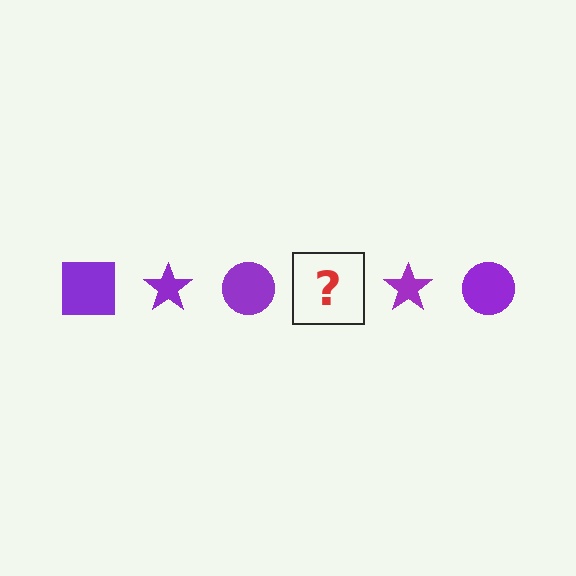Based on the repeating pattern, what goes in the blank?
The blank should be a purple square.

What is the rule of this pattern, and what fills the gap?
The rule is that the pattern cycles through square, star, circle shapes in purple. The gap should be filled with a purple square.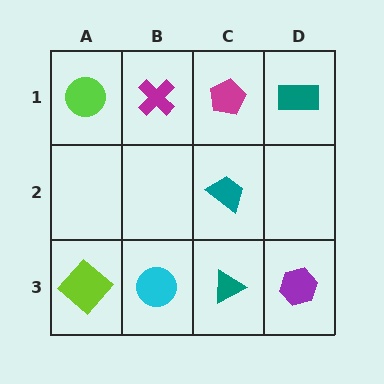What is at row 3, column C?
A teal triangle.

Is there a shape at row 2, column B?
No, that cell is empty.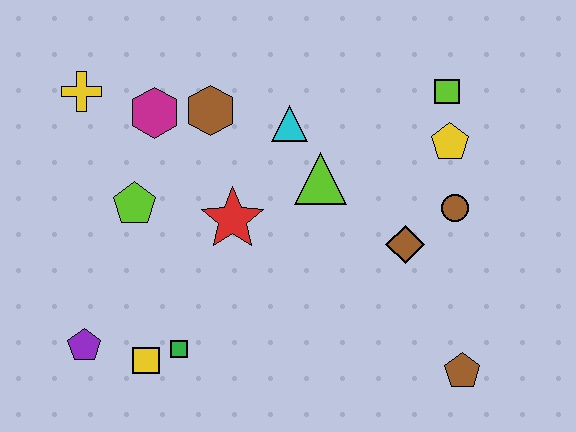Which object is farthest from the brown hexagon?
The brown pentagon is farthest from the brown hexagon.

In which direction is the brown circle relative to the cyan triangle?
The brown circle is to the right of the cyan triangle.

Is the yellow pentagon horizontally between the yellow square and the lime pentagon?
No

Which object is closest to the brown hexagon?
The magenta hexagon is closest to the brown hexagon.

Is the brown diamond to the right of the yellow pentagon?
No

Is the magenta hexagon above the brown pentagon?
Yes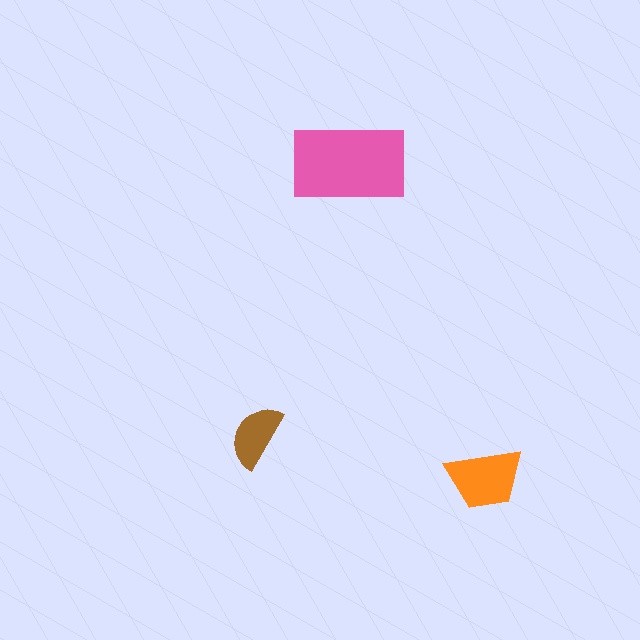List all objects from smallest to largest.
The brown semicircle, the orange trapezoid, the pink rectangle.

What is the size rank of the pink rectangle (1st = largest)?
1st.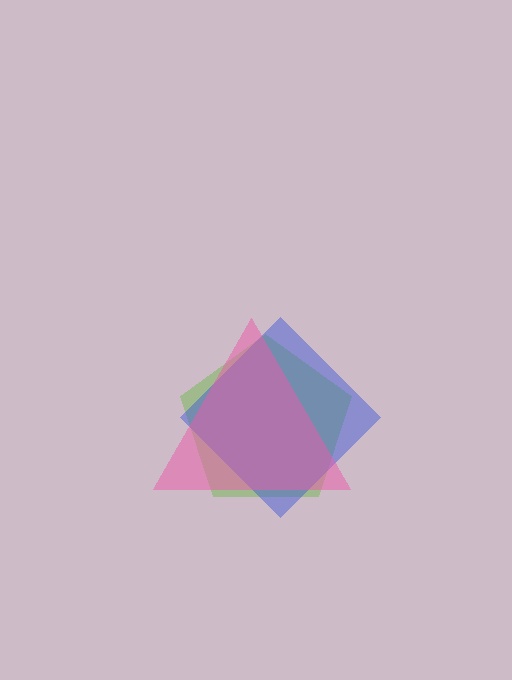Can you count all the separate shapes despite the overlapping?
Yes, there are 3 separate shapes.